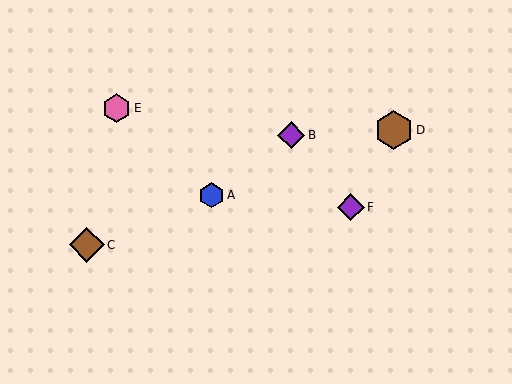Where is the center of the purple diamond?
The center of the purple diamond is at (351, 207).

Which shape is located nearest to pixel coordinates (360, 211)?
The purple diamond (labeled F) at (351, 207) is nearest to that location.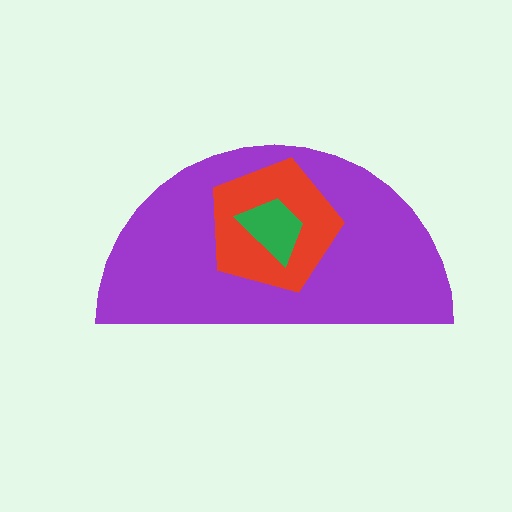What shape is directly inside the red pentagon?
The green trapezoid.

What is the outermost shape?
The purple semicircle.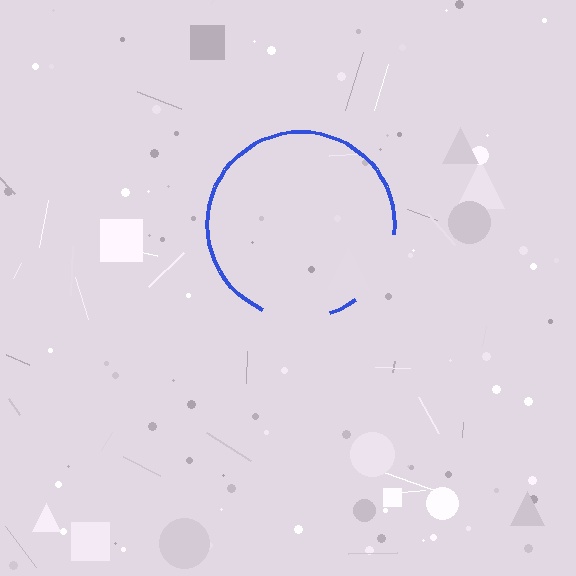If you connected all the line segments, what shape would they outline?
They would outline a circle.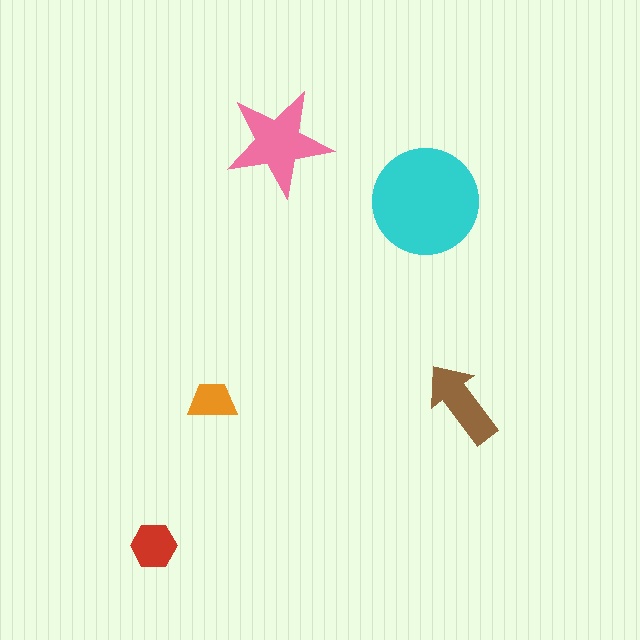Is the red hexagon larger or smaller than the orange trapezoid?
Larger.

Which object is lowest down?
The red hexagon is bottommost.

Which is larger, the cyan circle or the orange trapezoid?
The cyan circle.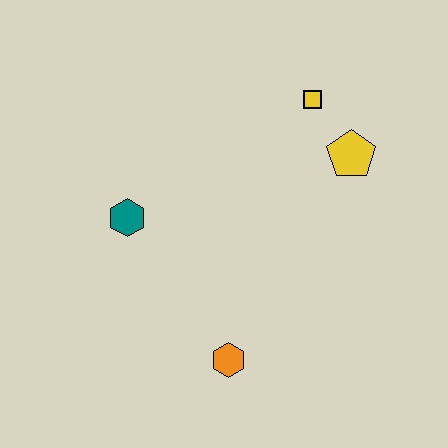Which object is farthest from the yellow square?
The orange hexagon is farthest from the yellow square.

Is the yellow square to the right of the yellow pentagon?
No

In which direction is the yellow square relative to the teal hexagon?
The yellow square is to the right of the teal hexagon.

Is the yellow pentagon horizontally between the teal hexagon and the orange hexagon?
No